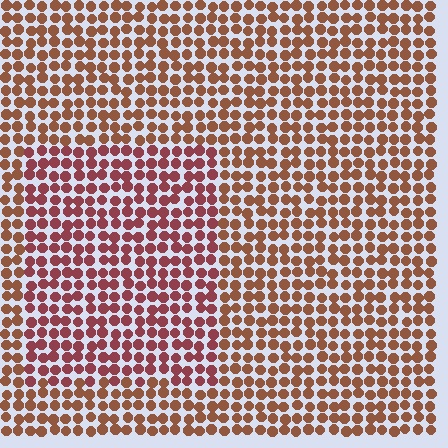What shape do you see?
I see a rectangle.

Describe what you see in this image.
The image is filled with small brown elements in a uniform arrangement. A rectangle-shaped region is visible where the elements are tinted to a slightly different hue, forming a subtle color boundary.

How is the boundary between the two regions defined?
The boundary is defined purely by a slight shift in hue (about 27 degrees). Spacing, size, and orientation are identical on both sides.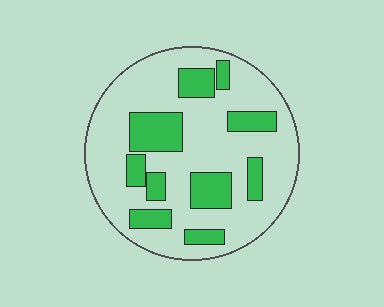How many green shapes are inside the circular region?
10.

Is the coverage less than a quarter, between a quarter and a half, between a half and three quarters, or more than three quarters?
Between a quarter and a half.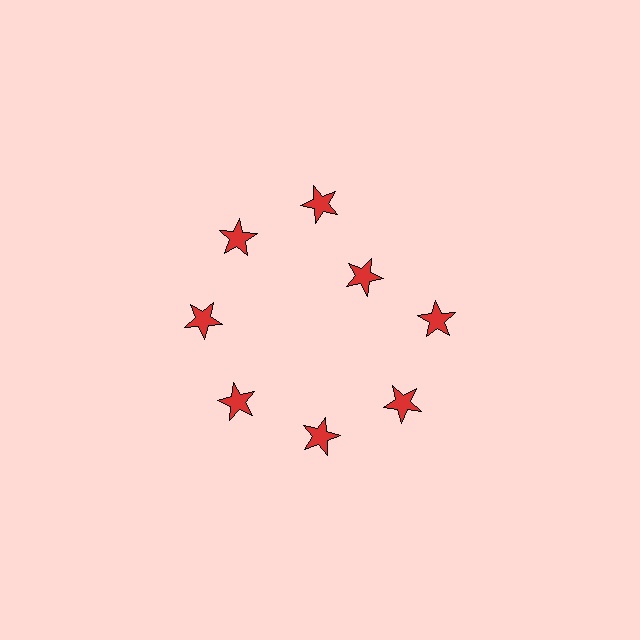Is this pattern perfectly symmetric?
No. The 8 red stars are arranged in a ring, but one element near the 2 o'clock position is pulled inward toward the center, breaking the 8-fold rotational symmetry.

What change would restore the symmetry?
The symmetry would be restored by moving it outward, back onto the ring so that all 8 stars sit at equal angles and equal distance from the center.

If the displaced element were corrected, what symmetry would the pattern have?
It would have 8-fold rotational symmetry — the pattern would map onto itself every 45 degrees.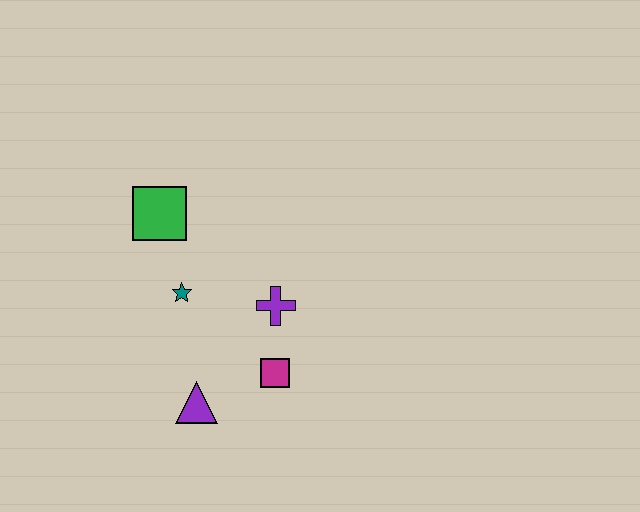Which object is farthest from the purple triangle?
The green square is farthest from the purple triangle.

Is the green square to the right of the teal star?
No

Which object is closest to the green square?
The teal star is closest to the green square.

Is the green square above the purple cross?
Yes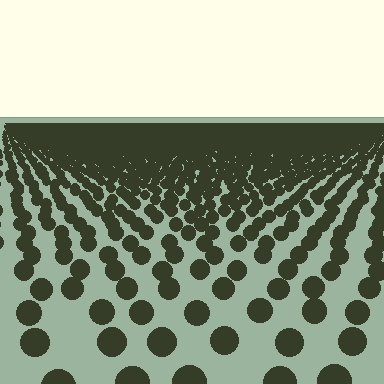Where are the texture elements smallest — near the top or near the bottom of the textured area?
Near the top.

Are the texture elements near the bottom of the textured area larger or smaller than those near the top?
Larger. Near the bottom, elements are closer to the viewer and appear at a bigger on-screen size.